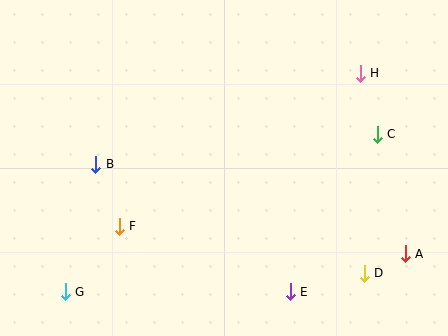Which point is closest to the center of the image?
Point F at (119, 226) is closest to the center.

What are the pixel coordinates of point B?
Point B is at (96, 164).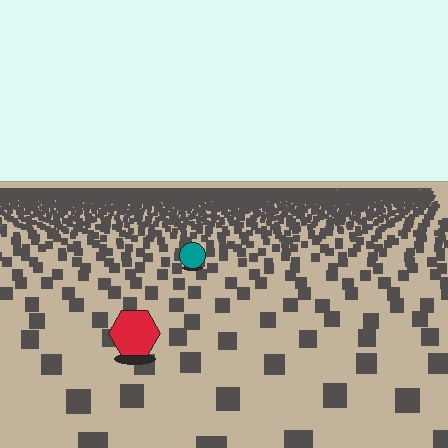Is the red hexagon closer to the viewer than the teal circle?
Yes. The red hexagon is closer — you can tell from the texture gradient: the ground texture is coarser near it.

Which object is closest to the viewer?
The red hexagon is closest. The texture marks near it are larger and more spread out.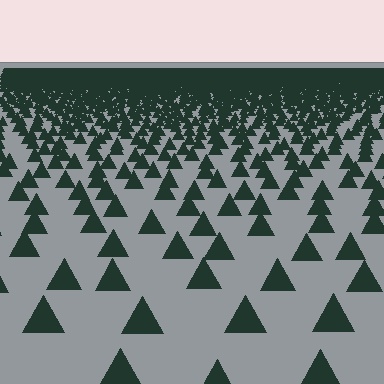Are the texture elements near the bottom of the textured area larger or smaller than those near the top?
Larger. Near the bottom, elements are closer to the viewer and appear at a bigger on-screen size.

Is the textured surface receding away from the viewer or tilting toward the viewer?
The surface is receding away from the viewer. Texture elements get smaller and denser toward the top.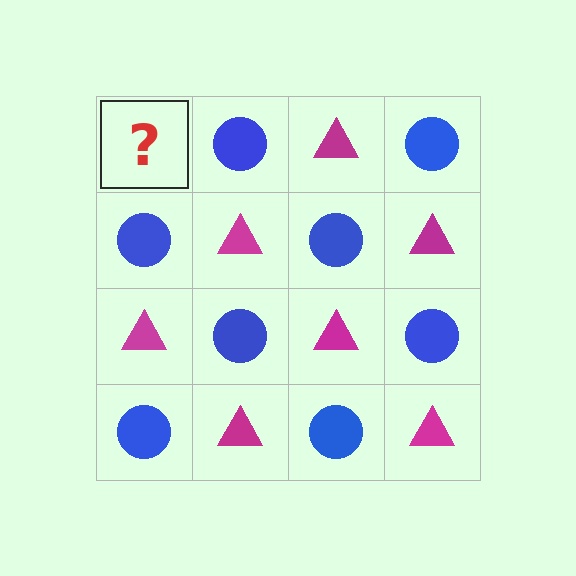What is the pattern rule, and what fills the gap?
The rule is that it alternates magenta triangle and blue circle in a checkerboard pattern. The gap should be filled with a magenta triangle.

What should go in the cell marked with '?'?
The missing cell should contain a magenta triangle.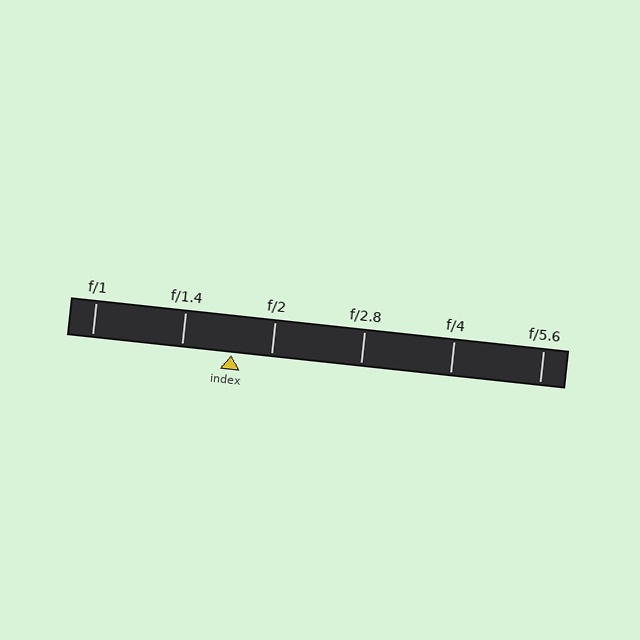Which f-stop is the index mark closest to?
The index mark is closest to f/2.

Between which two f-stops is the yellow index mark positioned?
The index mark is between f/1.4 and f/2.